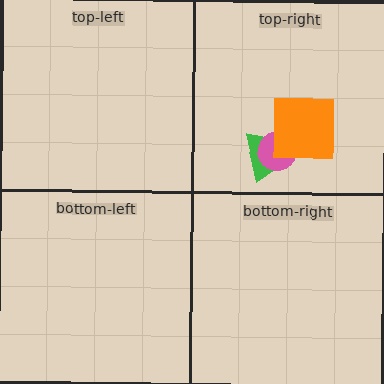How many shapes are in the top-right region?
3.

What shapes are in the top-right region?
The green trapezoid, the pink circle, the orange square.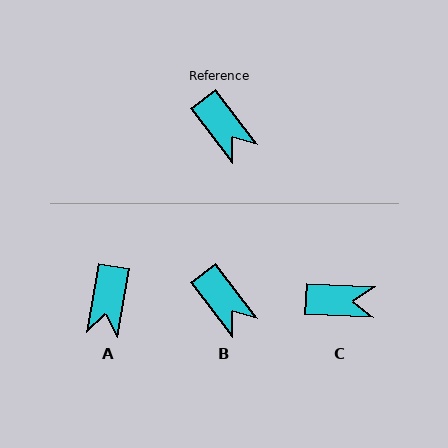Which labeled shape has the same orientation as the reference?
B.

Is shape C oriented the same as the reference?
No, it is off by about 50 degrees.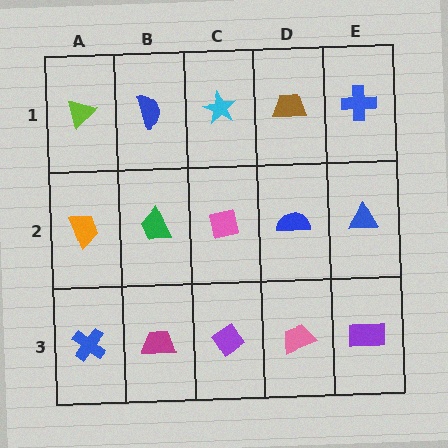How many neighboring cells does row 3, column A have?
2.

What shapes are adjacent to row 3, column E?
A blue triangle (row 2, column E), a pink trapezoid (row 3, column D).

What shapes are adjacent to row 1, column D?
A blue semicircle (row 2, column D), a cyan star (row 1, column C), a blue cross (row 1, column E).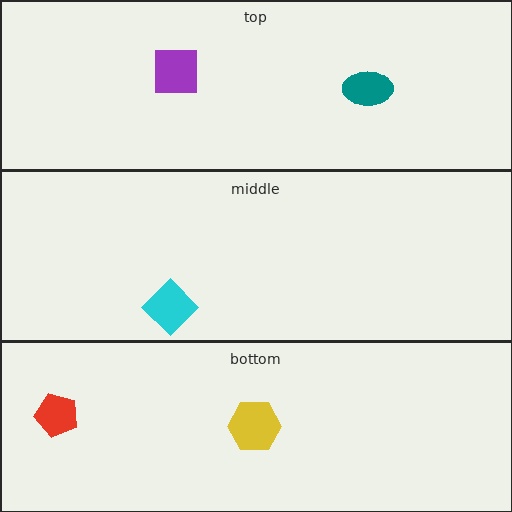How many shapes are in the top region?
2.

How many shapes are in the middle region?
1.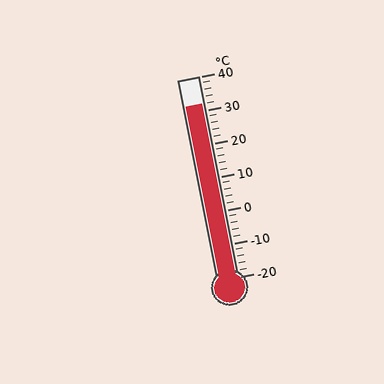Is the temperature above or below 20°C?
The temperature is above 20°C.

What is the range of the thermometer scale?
The thermometer scale ranges from -20°C to 40°C.